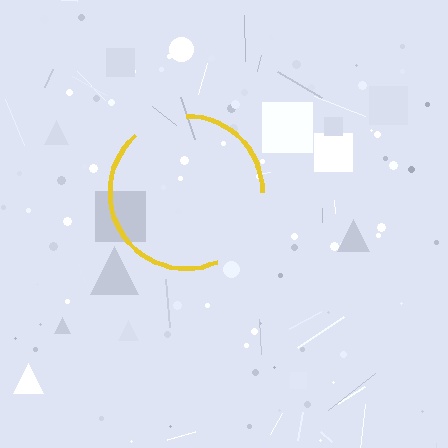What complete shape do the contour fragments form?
The contour fragments form a circle.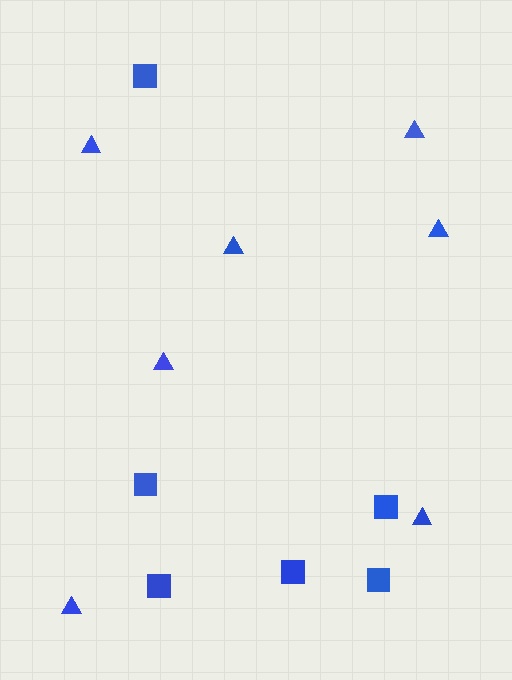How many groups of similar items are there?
There are 2 groups: one group of triangles (7) and one group of squares (6).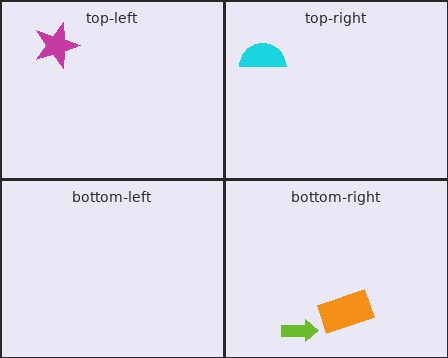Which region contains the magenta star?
The top-left region.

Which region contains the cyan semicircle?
The top-right region.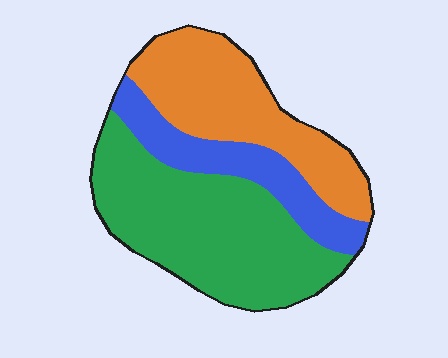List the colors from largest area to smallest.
From largest to smallest: green, orange, blue.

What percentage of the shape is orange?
Orange takes up about one third (1/3) of the shape.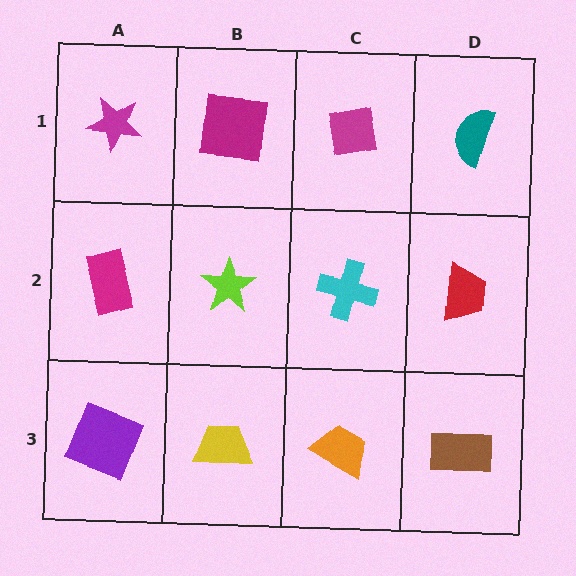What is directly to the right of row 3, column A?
A yellow trapezoid.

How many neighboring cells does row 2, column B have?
4.